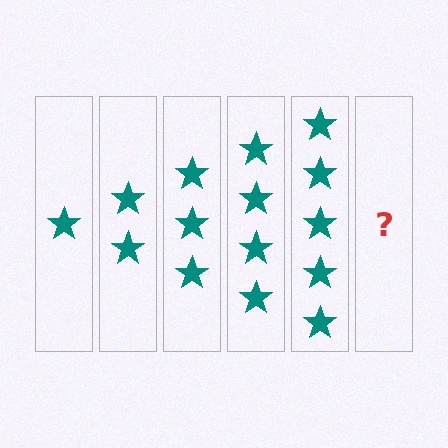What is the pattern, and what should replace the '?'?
The pattern is that each step adds one more star. The '?' should be 6 stars.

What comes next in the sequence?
The next element should be 6 stars.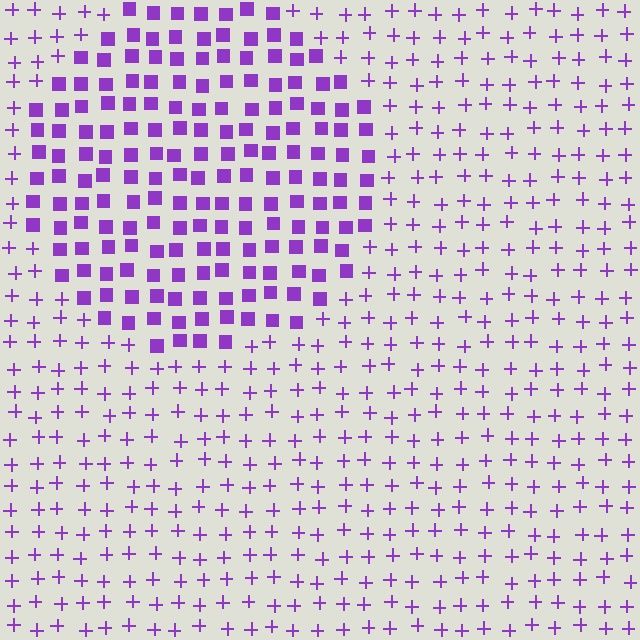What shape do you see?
I see a circle.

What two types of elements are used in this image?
The image uses squares inside the circle region and plus signs outside it.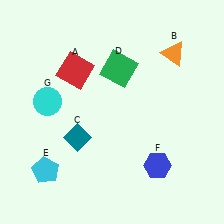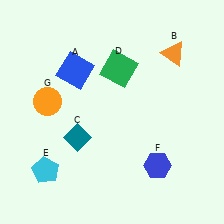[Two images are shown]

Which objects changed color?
A changed from red to blue. G changed from cyan to orange.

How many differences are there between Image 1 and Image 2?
There are 2 differences between the two images.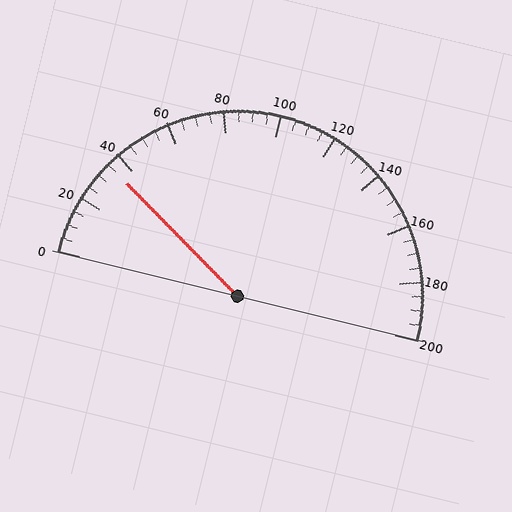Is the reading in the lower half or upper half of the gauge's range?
The reading is in the lower half of the range (0 to 200).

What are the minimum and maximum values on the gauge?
The gauge ranges from 0 to 200.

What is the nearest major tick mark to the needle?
The nearest major tick mark is 40.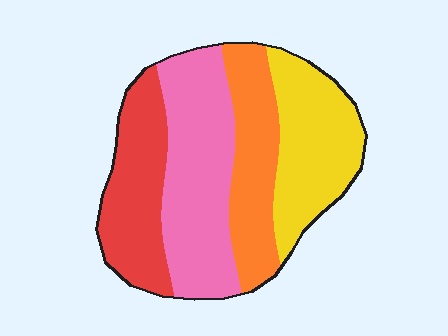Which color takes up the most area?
Pink, at roughly 30%.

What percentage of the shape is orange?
Orange takes up about one fifth (1/5) of the shape.